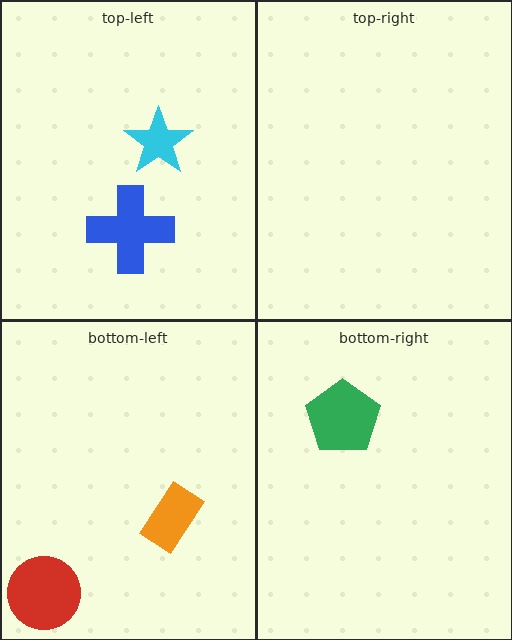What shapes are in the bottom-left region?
The red circle, the orange rectangle.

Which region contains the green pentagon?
The bottom-right region.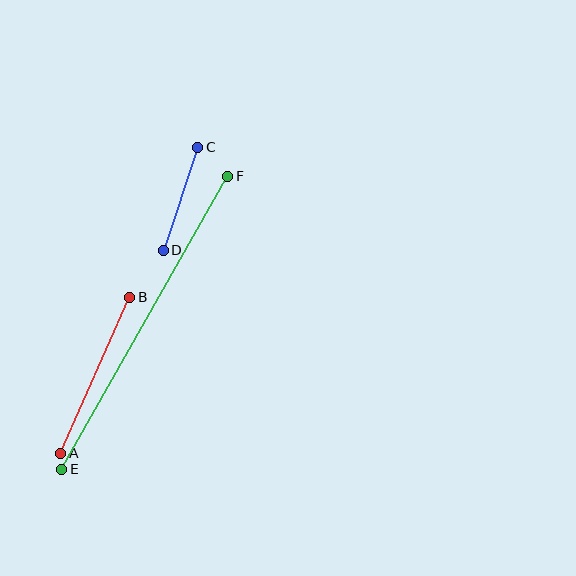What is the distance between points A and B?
The distance is approximately 170 pixels.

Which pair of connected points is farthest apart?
Points E and F are farthest apart.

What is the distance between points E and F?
The distance is approximately 337 pixels.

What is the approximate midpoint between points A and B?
The midpoint is at approximately (95, 375) pixels.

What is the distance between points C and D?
The distance is approximately 109 pixels.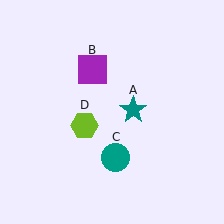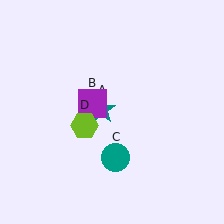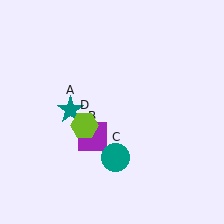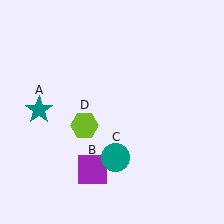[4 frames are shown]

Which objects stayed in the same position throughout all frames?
Teal circle (object C) and lime hexagon (object D) remained stationary.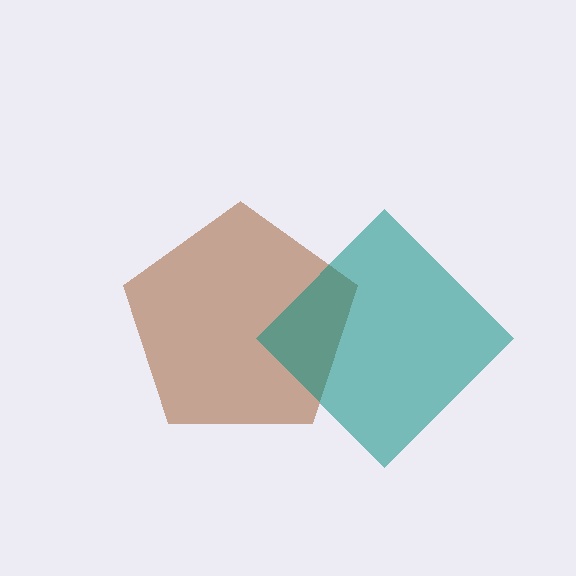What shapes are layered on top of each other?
The layered shapes are: a brown pentagon, a teal diamond.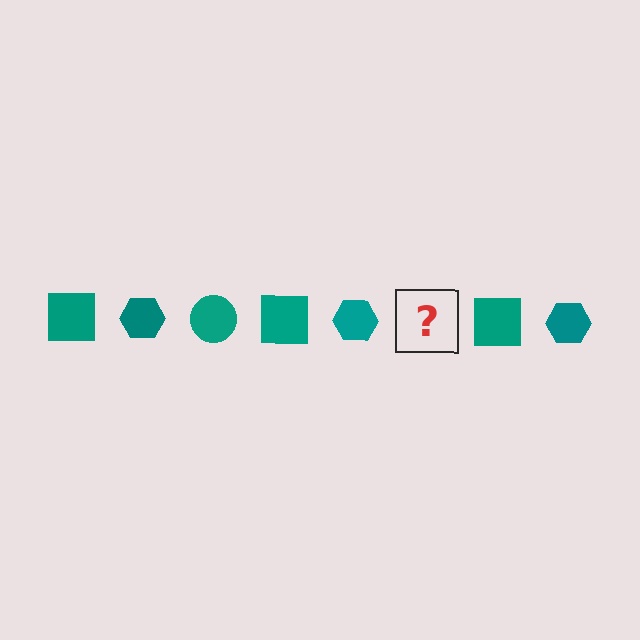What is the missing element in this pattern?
The missing element is a teal circle.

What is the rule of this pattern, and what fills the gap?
The rule is that the pattern cycles through square, hexagon, circle shapes in teal. The gap should be filled with a teal circle.